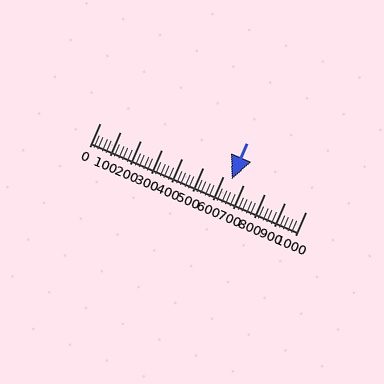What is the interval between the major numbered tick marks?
The major tick marks are spaced 100 units apart.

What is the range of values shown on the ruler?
The ruler shows values from 0 to 1000.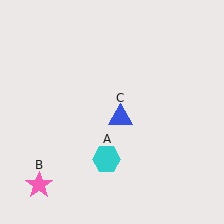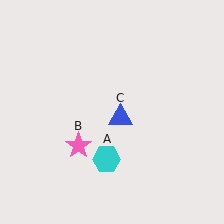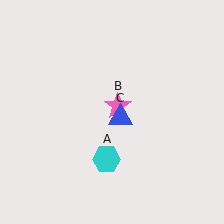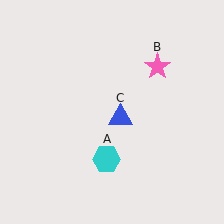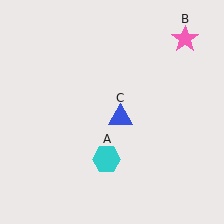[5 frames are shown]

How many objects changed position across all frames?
1 object changed position: pink star (object B).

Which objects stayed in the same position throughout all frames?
Cyan hexagon (object A) and blue triangle (object C) remained stationary.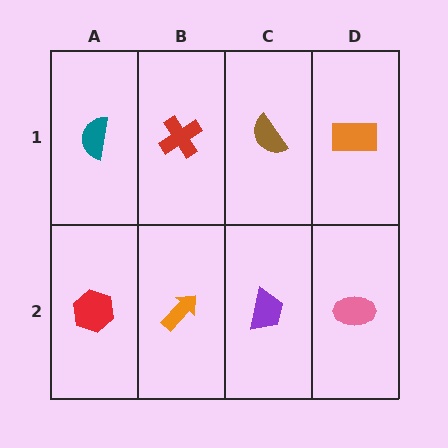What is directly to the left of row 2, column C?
An orange arrow.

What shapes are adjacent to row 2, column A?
A teal semicircle (row 1, column A), an orange arrow (row 2, column B).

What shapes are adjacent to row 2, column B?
A red cross (row 1, column B), a red hexagon (row 2, column A), a purple trapezoid (row 2, column C).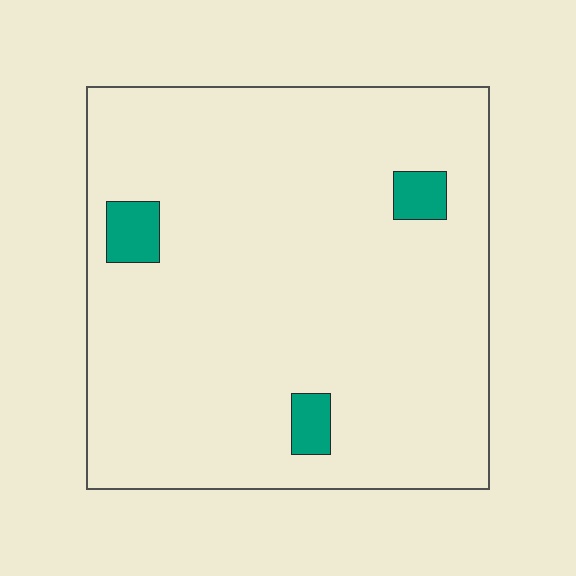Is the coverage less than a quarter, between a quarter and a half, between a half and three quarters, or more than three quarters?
Less than a quarter.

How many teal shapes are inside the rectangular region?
3.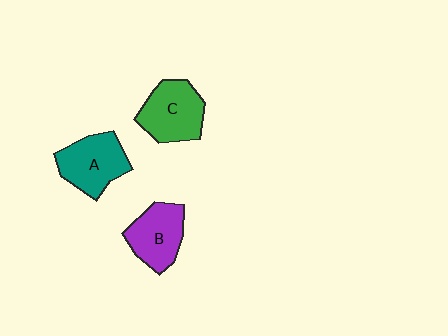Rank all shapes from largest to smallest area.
From largest to smallest: C (green), A (teal), B (purple).